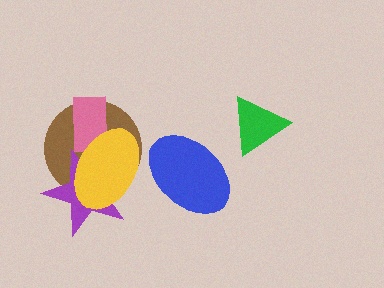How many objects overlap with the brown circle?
3 objects overlap with the brown circle.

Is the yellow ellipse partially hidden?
No, no other shape covers it.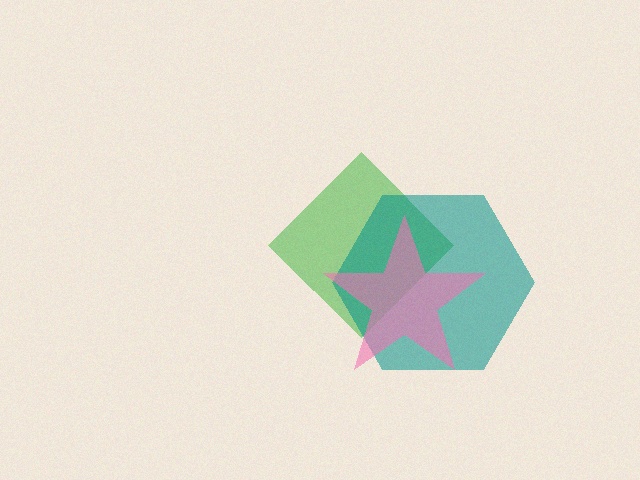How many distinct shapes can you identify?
There are 3 distinct shapes: a green diamond, a teal hexagon, a pink star.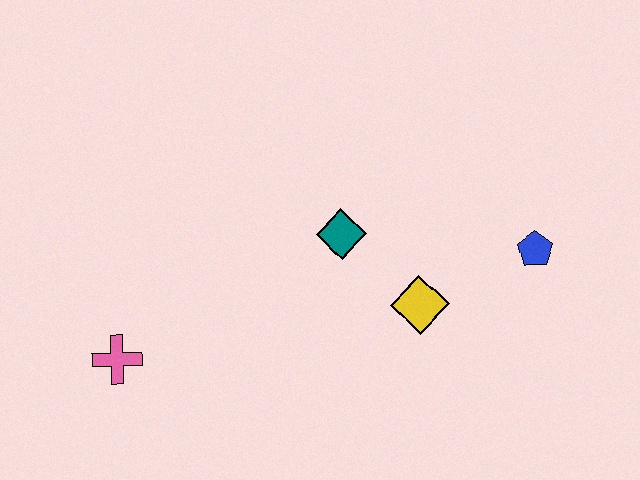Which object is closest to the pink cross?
The teal diamond is closest to the pink cross.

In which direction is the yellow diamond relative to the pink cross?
The yellow diamond is to the right of the pink cross.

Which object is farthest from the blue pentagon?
The pink cross is farthest from the blue pentagon.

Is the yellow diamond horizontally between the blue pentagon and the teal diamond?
Yes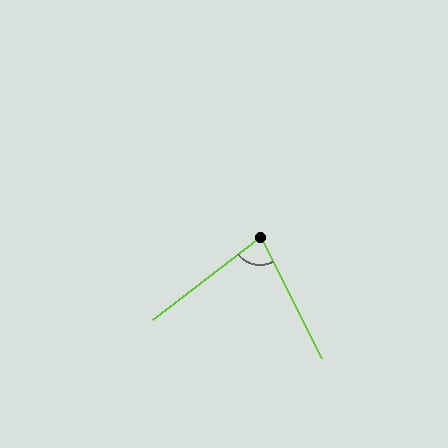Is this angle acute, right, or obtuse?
It is acute.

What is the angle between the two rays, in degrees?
Approximately 79 degrees.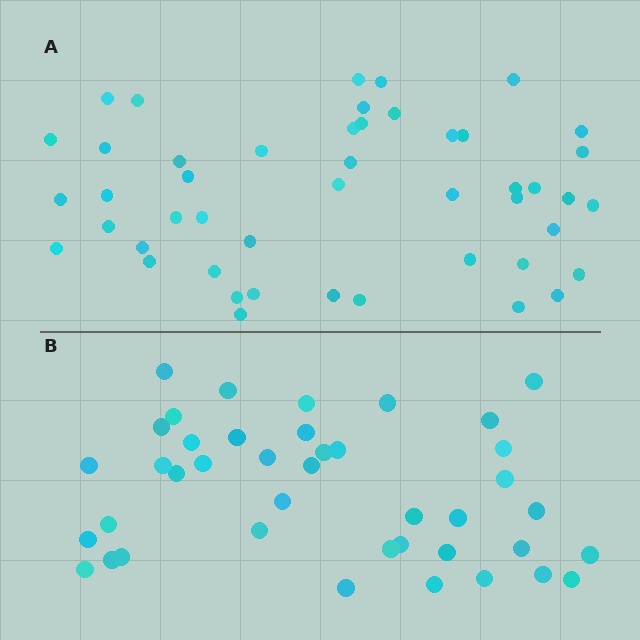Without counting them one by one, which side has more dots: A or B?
Region A (the top region) has more dots.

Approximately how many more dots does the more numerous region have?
Region A has about 6 more dots than region B.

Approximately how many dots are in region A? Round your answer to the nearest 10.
About 50 dots. (The exact count is 47, which rounds to 50.)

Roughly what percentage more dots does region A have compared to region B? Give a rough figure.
About 15% more.